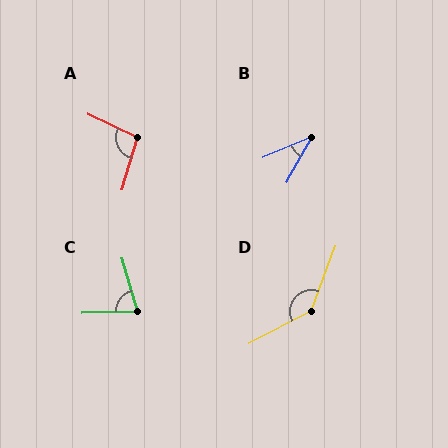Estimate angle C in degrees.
Approximately 75 degrees.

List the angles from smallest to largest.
B (37°), C (75°), A (100°), D (138°).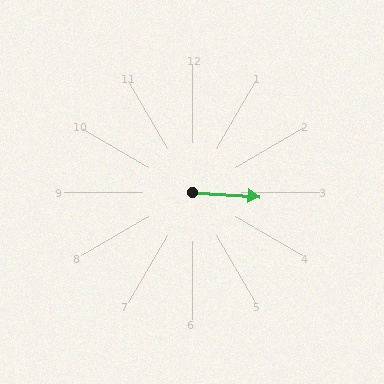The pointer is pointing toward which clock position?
Roughly 3 o'clock.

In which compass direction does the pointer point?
East.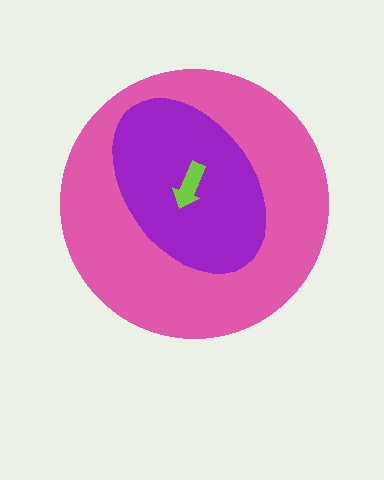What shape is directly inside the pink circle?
The purple ellipse.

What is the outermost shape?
The pink circle.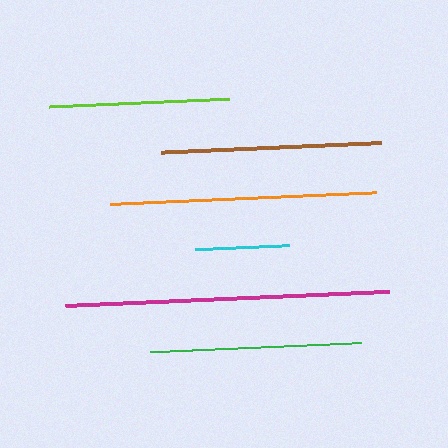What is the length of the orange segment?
The orange segment is approximately 266 pixels long.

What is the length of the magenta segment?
The magenta segment is approximately 325 pixels long.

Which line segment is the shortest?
The cyan line is the shortest at approximately 94 pixels.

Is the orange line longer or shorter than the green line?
The orange line is longer than the green line.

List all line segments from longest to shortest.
From longest to shortest: magenta, orange, brown, green, lime, cyan.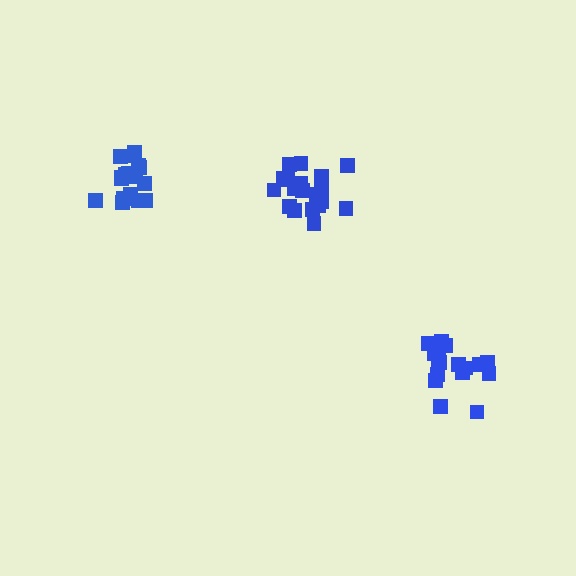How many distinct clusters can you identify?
There are 3 distinct clusters.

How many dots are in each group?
Group 1: 17 dots, Group 2: 18 dots, Group 3: 20 dots (55 total).